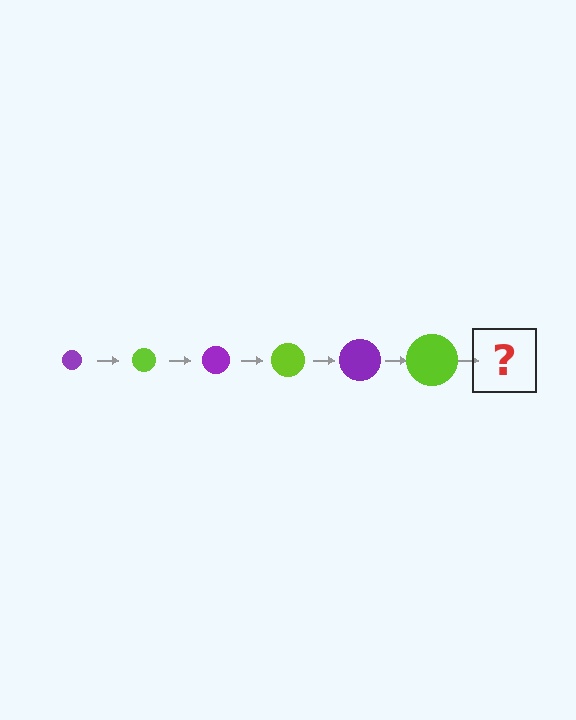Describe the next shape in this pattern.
It should be a purple circle, larger than the previous one.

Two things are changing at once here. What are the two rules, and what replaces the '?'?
The two rules are that the circle grows larger each step and the color cycles through purple and lime. The '?' should be a purple circle, larger than the previous one.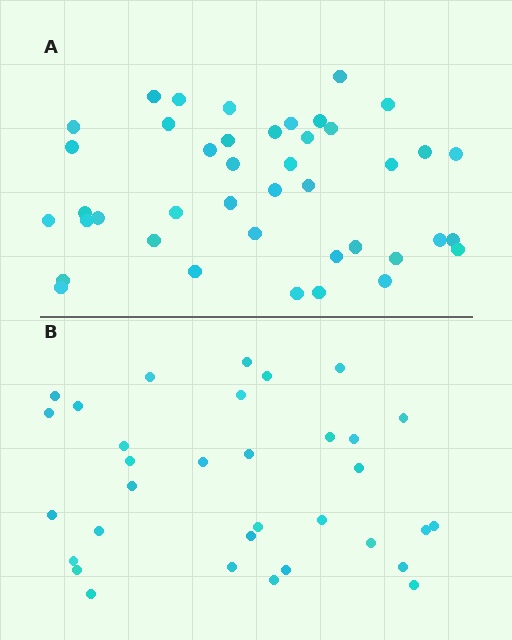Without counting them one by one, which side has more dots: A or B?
Region A (the top region) has more dots.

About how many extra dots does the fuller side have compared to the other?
Region A has roughly 8 or so more dots than region B.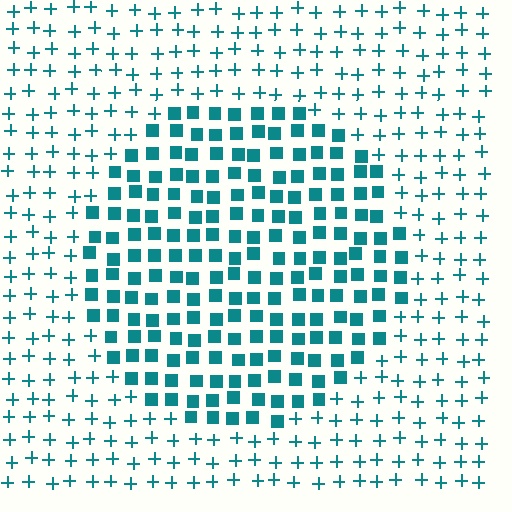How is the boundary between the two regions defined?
The boundary is defined by a change in element shape: squares inside vs. plus signs outside. All elements share the same color and spacing.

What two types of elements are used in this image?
The image uses squares inside the circle region and plus signs outside it.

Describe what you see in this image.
The image is filled with small teal elements arranged in a uniform grid. A circle-shaped region contains squares, while the surrounding area contains plus signs. The boundary is defined purely by the change in element shape.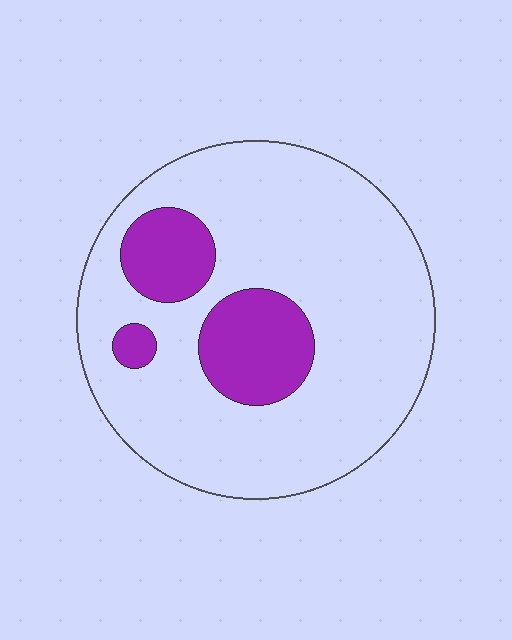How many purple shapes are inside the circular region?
3.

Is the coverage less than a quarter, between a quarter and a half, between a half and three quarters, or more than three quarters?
Less than a quarter.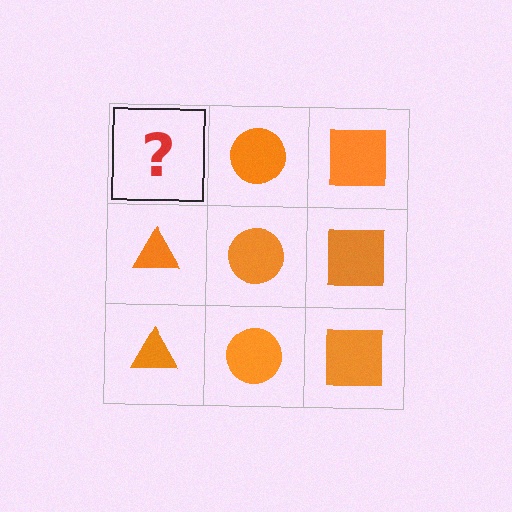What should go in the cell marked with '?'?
The missing cell should contain an orange triangle.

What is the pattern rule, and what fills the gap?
The rule is that each column has a consistent shape. The gap should be filled with an orange triangle.